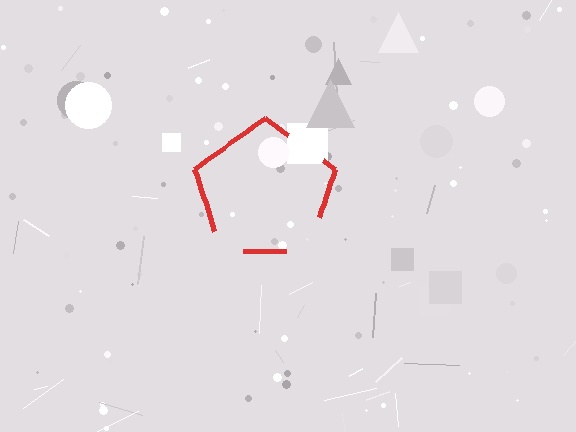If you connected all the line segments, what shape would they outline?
They would outline a pentagon.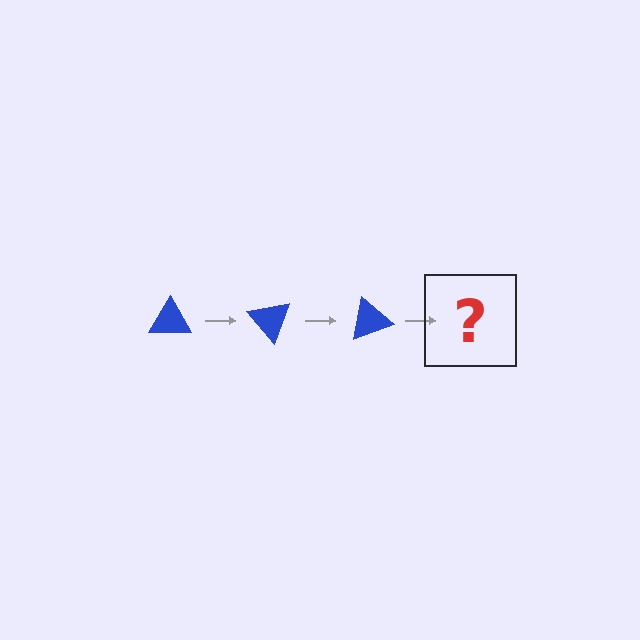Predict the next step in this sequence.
The next step is a blue triangle rotated 150 degrees.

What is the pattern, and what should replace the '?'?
The pattern is that the triangle rotates 50 degrees each step. The '?' should be a blue triangle rotated 150 degrees.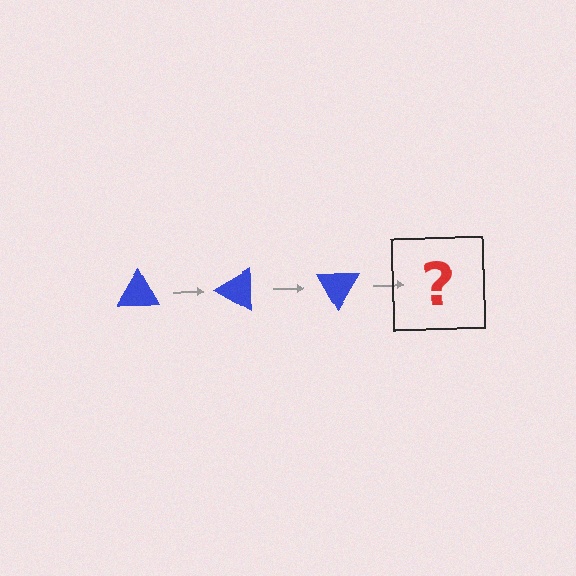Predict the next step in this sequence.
The next step is a blue triangle rotated 90 degrees.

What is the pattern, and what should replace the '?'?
The pattern is that the triangle rotates 30 degrees each step. The '?' should be a blue triangle rotated 90 degrees.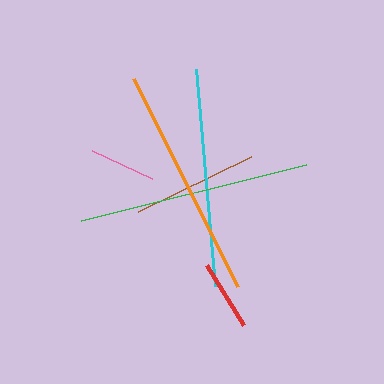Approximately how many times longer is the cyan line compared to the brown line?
The cyan line is approximately 1.7 times the length of the brown line.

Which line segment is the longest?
The orange line is the longest at approximately 233 pixels.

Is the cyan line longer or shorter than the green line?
The green line is longer than the cyan line.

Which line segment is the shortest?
The pink line is the shortest at approximately 67 pixels.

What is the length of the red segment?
The red segment is approximately 71 pixels long.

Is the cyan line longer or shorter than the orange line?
The orange line is longer than the cyan line.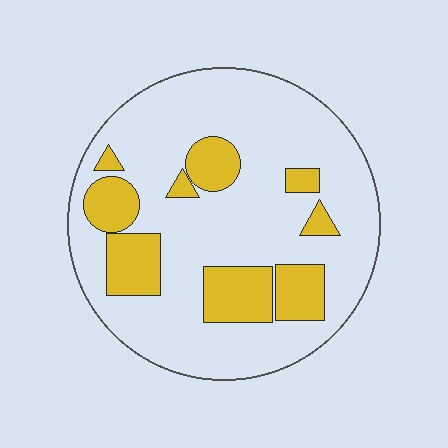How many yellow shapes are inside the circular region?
9.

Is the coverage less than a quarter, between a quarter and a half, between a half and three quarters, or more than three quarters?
Less than a quarter.